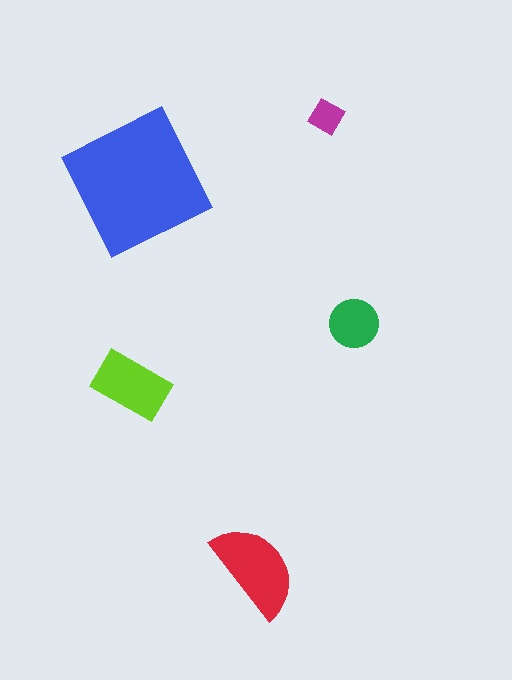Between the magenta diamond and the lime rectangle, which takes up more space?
The lime rectangle.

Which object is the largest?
The blue square.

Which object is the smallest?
The magenta diamond.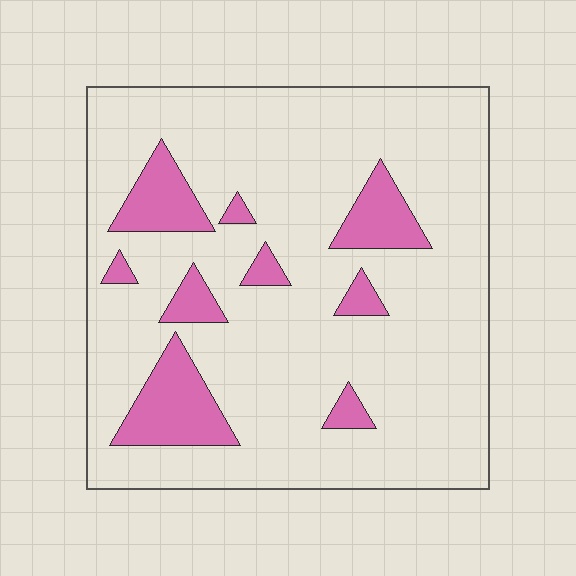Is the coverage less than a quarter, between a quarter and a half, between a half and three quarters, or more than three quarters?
Less than a quarter.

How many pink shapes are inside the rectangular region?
9.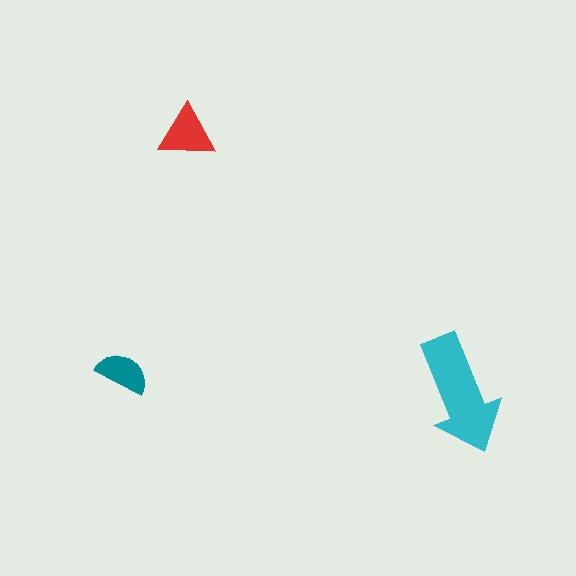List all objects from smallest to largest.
The teal semicircle, the red triangle, the cyan arrow.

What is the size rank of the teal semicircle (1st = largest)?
3rd.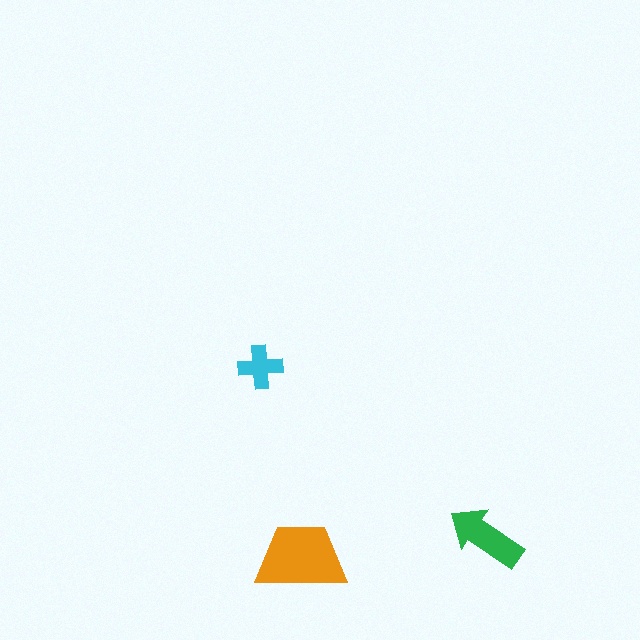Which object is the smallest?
The cyan cross.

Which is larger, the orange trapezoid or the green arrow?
The orange trapezoid.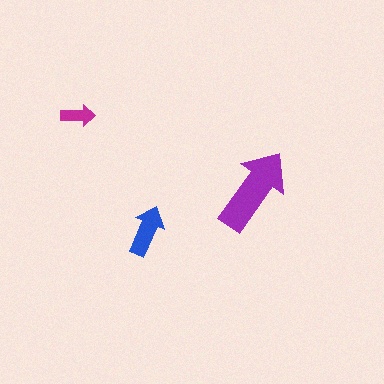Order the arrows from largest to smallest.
the purple one, the blue one, the magenta one.